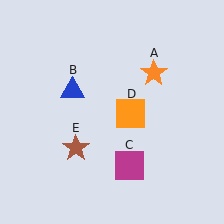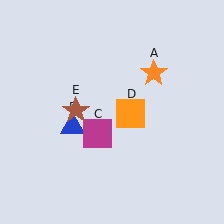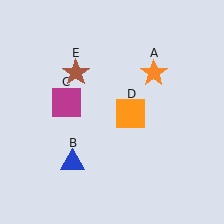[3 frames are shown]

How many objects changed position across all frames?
3 objects changed position: blue triangle (object B), magenta square (object C), brown star (object E).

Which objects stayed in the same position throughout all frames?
Orange star (object A) and orange square (object D) remained stationary.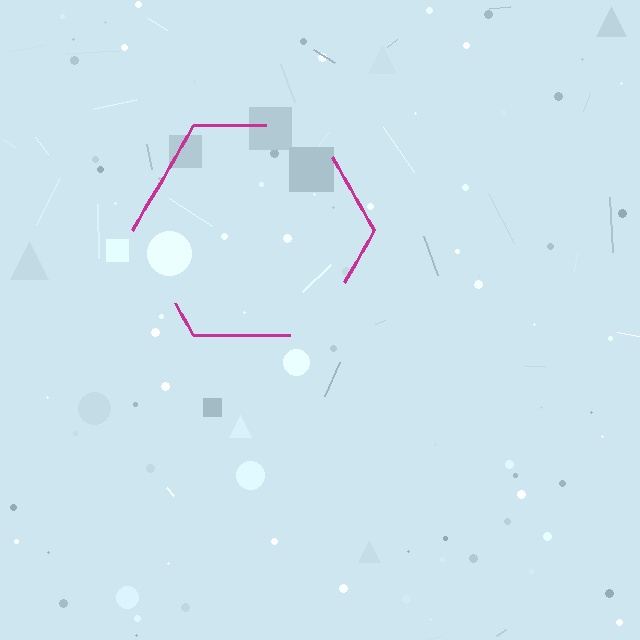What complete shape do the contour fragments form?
The contour fragments form a hexagon.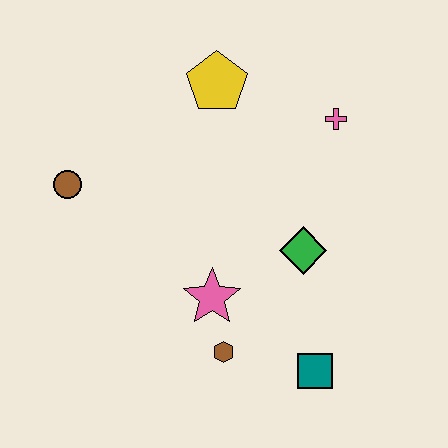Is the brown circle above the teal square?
Yes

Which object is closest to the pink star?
The brown hexagon is closest to the pink star.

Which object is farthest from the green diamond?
The brown circle is farthest from the green diamond.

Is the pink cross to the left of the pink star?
No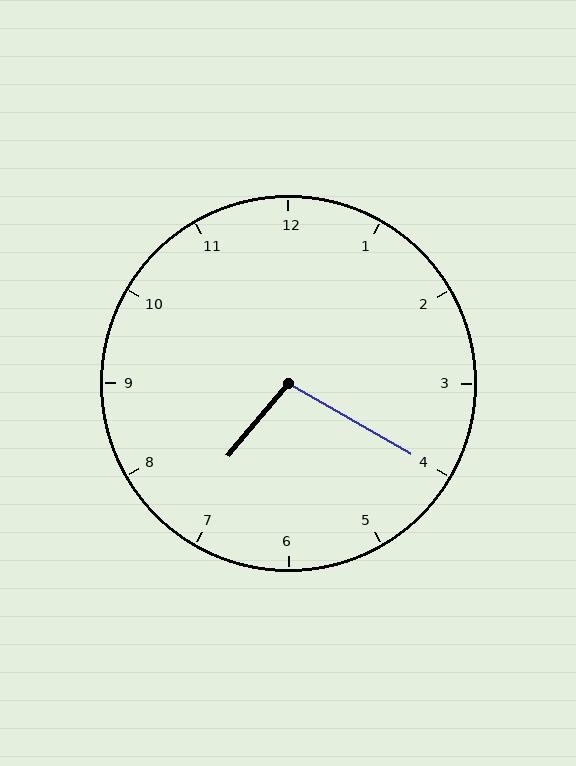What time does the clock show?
7:20.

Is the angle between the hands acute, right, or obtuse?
It is obtuse.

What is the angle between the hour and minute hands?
Approximately 100 degrees.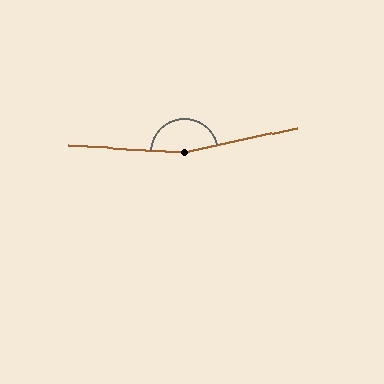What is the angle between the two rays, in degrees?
Approximately 165 degrees.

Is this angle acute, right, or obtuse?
It is obtuse.